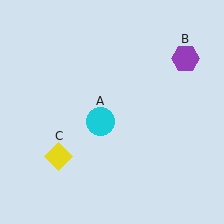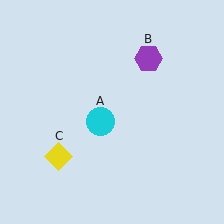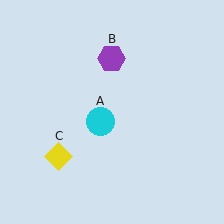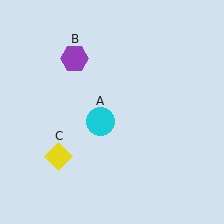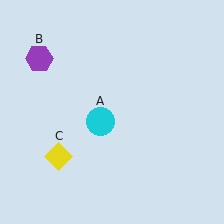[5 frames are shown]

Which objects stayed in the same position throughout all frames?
Cyan circle (object A) and yellow diamond (object C) remained stationary.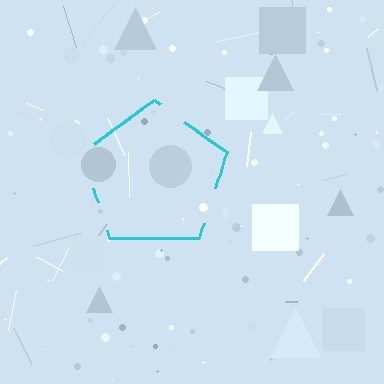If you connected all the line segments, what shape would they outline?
They would outline a pentagon.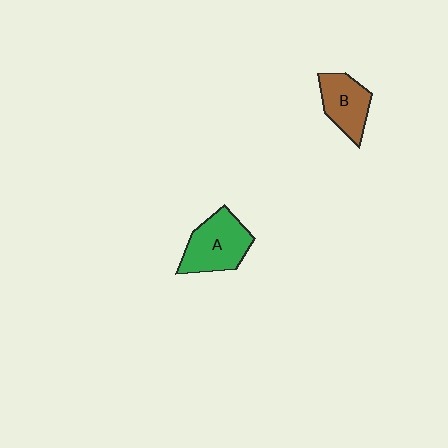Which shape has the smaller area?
Shape B (brown).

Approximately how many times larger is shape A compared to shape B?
Approximately 1.3 times.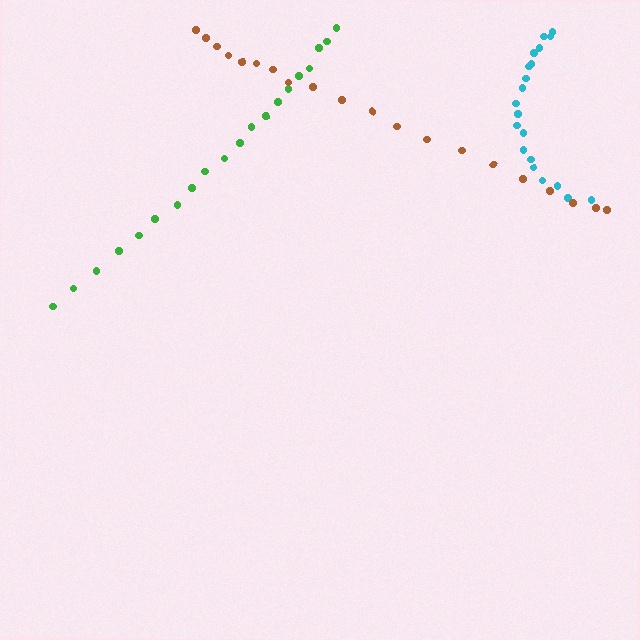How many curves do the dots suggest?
There are 3 distinct paths.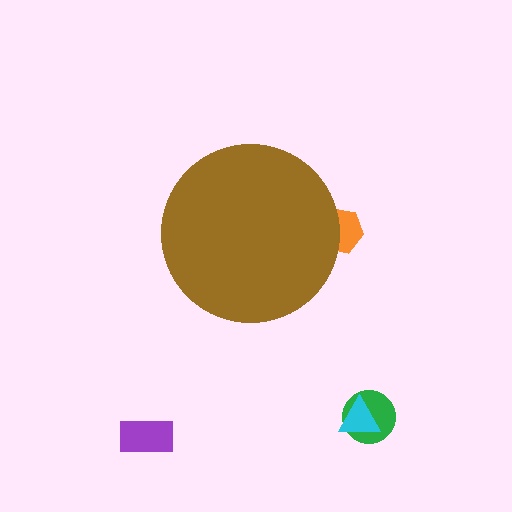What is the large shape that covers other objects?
A brown circle.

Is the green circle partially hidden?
No, the green circle is fully visible.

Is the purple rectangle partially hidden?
No, the purple rectangle is fully visible.